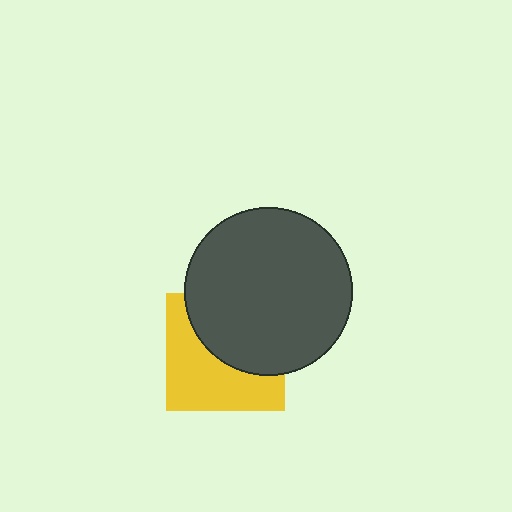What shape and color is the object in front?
The object in front is a dark gray circle.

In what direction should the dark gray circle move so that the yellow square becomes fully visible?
The dark gray circle should move up. That is the shortest direction to clear the overlap and leave the yellow square fully visible.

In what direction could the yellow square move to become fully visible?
The yellow square could move down. That would shift it out from behind the dark gray circle entirely.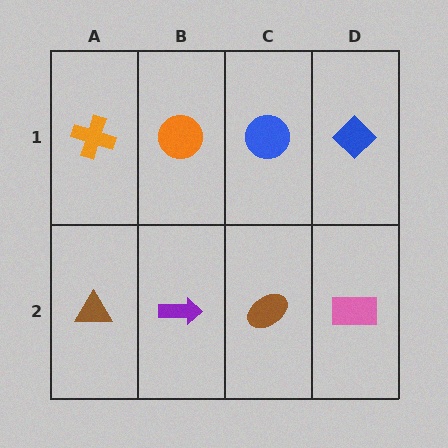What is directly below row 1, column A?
A brown triangle.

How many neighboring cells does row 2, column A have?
2.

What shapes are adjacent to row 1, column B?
A purple arrow (row 2, column B), an orange cross (row 1, column A), a blue circle (row 1, column C).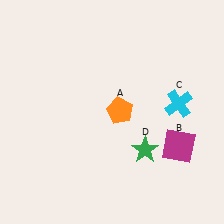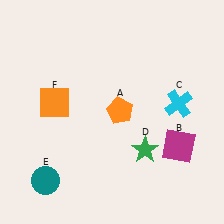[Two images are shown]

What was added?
A teal circle (E), an orange square (F) were added in Image 2.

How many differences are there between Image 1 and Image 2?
There are 2 differences between the two images.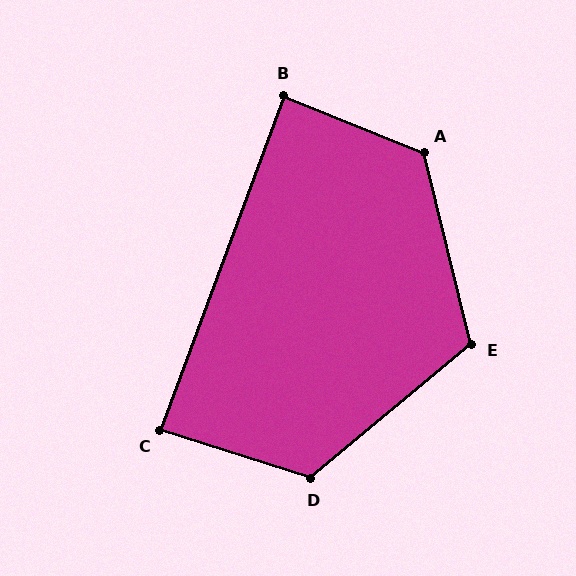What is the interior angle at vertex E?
Approximately 116 degrees (obtuse).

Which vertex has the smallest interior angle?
C, at approximately 87 degrees.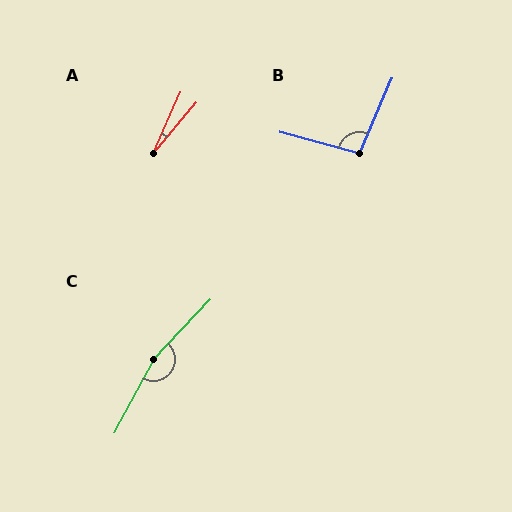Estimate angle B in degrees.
Approximately 98 degrees.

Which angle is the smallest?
A, at approximately 17 degrees.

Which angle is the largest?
C, at approximately 165 degrees.